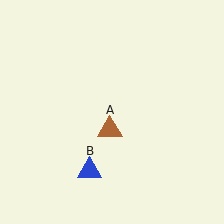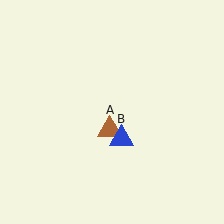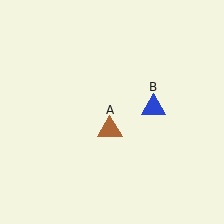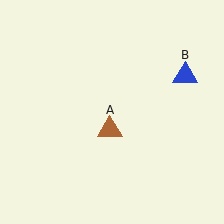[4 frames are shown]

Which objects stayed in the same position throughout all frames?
Brown triangle (object A) remained stationary.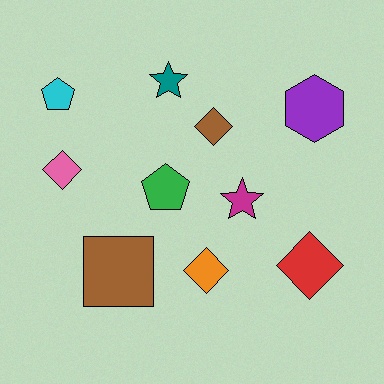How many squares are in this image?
There is 1 square.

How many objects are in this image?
There are 10 objects.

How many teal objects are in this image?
There is 1 teal object.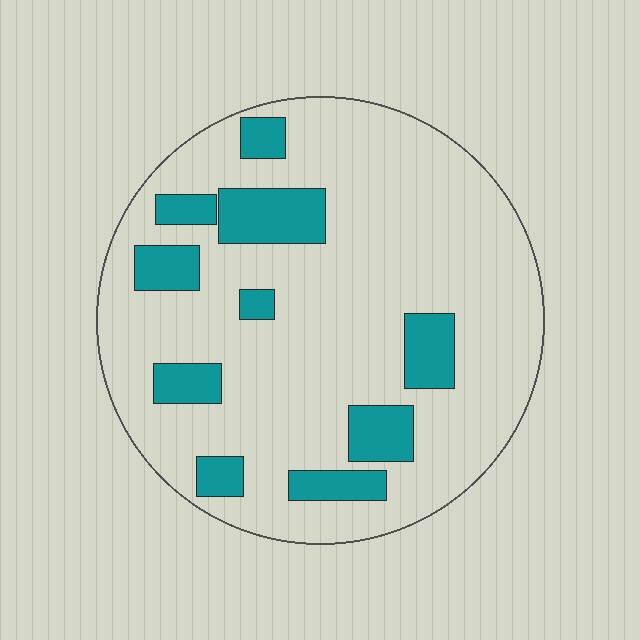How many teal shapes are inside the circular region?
10.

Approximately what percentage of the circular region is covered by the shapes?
Approximately 20%.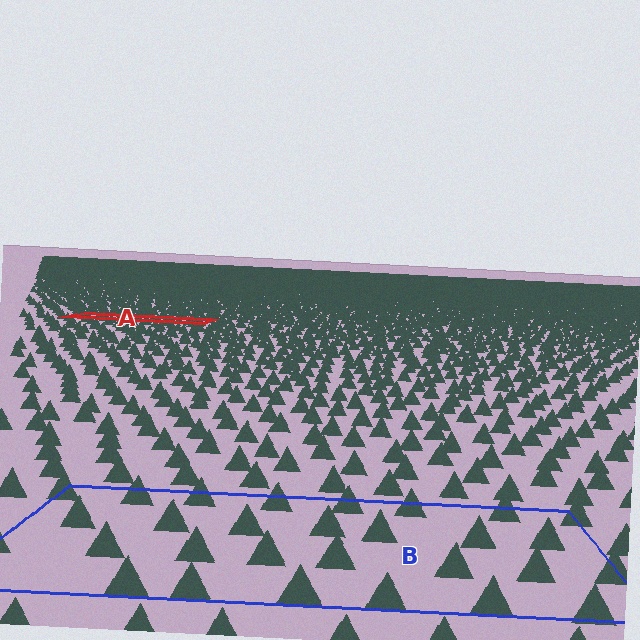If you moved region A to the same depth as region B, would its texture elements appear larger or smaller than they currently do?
They would appear larger. At a closer depth, the same texture elements are projected at a bigger on-screen size.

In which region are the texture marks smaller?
The texture marks are smaller in region A, because it is farther away.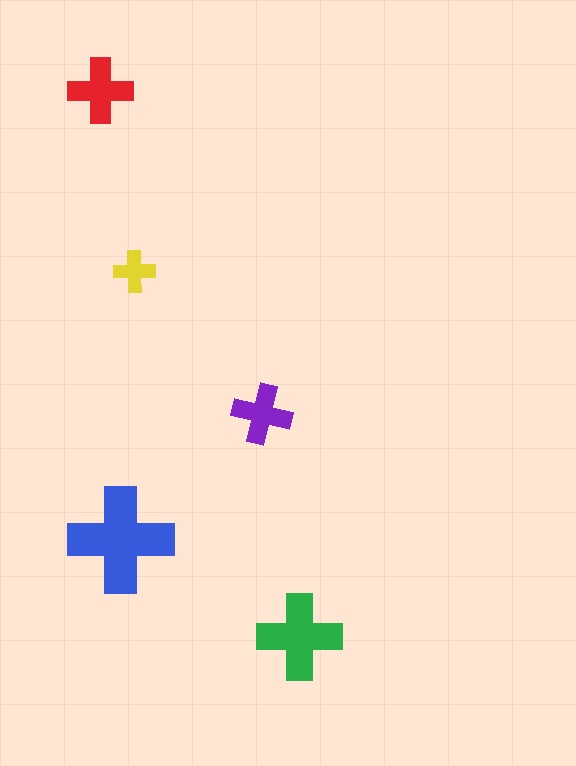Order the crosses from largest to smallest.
the blue one, the green one, the red one, the purple one, the yellow one.